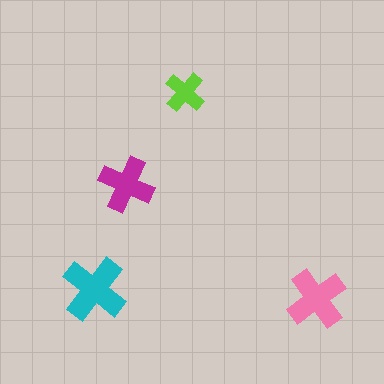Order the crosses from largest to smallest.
the cyan one, the pink one, the magenta one, the lime one.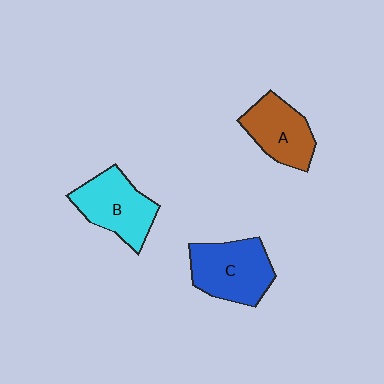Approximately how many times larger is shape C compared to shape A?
Approximately 1.2 times.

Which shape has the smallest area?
Shape A (brown).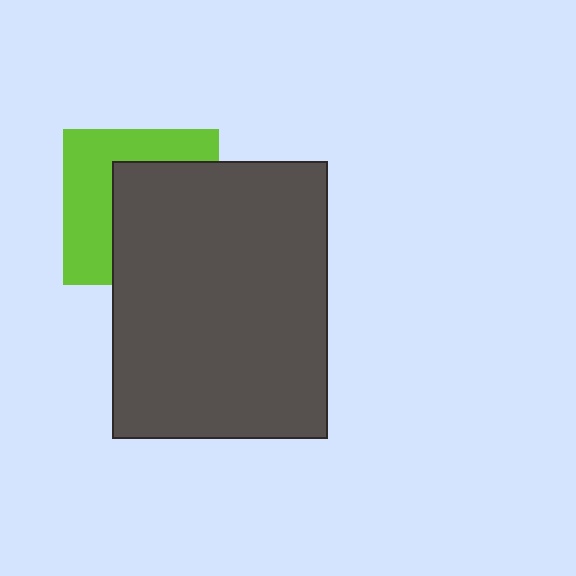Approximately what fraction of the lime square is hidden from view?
Roughly 55% of the lime square is hidden behind the dark gray rectangle.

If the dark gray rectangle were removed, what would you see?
You would see the complete lime square.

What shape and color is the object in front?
The object in front is a dark gray rectangle.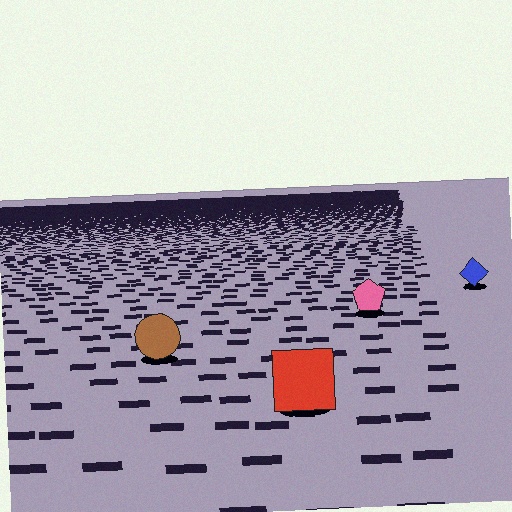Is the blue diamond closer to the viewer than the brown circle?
No. The brown circle is closer — you can tell from the texture gradient: the ground texture is coarser near it.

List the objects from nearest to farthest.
From nearest to farthest: the red square, the brown circle, the pink pentagon, the blue diamond.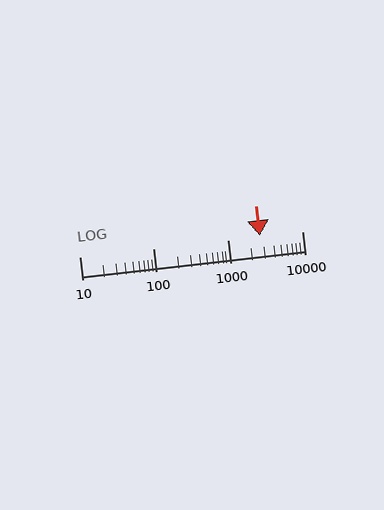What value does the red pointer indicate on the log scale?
The pointer indicates approximately 2700.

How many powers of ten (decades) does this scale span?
The scale spans 3 decades, from 10 to 10000.